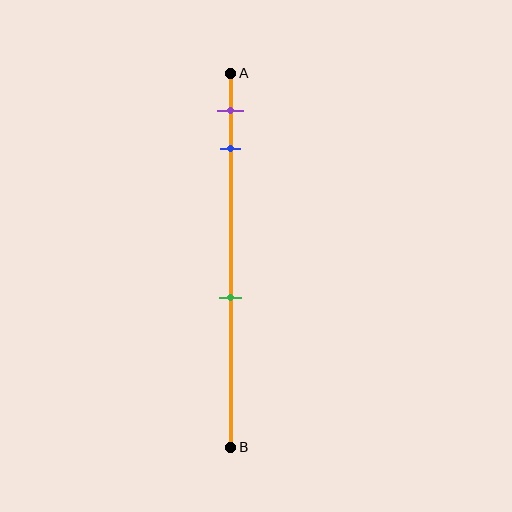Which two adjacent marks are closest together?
The purple and blue marks are the closest adjacent pair.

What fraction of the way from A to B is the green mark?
The green mark is approximately 60% (0.6) of the way from A to B.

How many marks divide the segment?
There are 3 marks dividing the segment.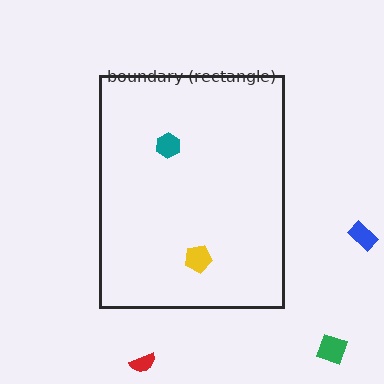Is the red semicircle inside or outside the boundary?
Outside.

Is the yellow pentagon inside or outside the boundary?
Inside.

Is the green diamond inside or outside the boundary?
Outside.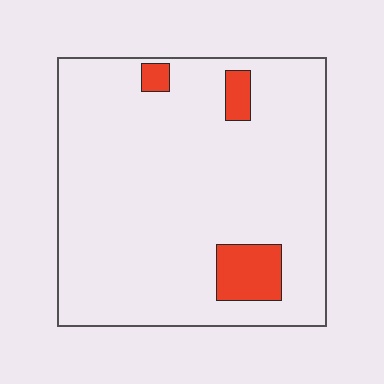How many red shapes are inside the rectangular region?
3.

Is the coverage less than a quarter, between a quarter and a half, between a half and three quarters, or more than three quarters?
Less than a quarter.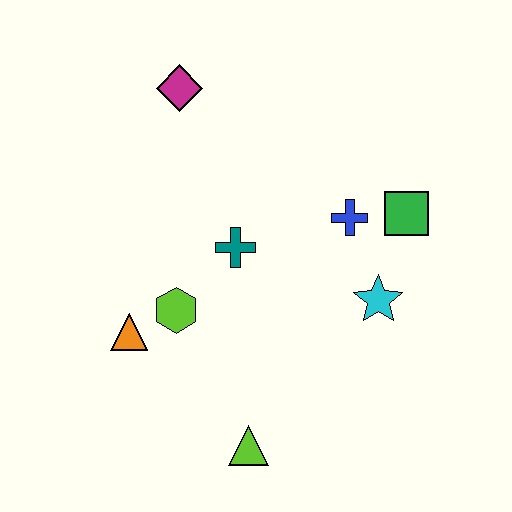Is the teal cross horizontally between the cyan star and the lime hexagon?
Yes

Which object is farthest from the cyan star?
The magenta diamond is farthest from the cyan star.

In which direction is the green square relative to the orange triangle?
The green square is to the right of the orange triangle.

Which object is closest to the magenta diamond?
The teal cross is closest to the magenta diamond.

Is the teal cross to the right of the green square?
No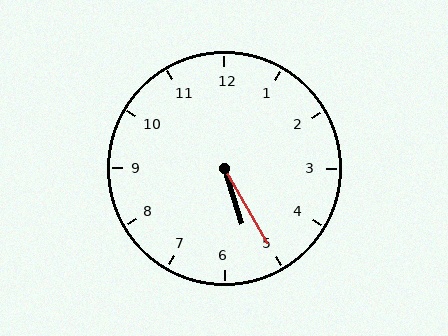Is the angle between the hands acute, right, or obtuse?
It is acute.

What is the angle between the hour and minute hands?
Approximately 12 degrees.